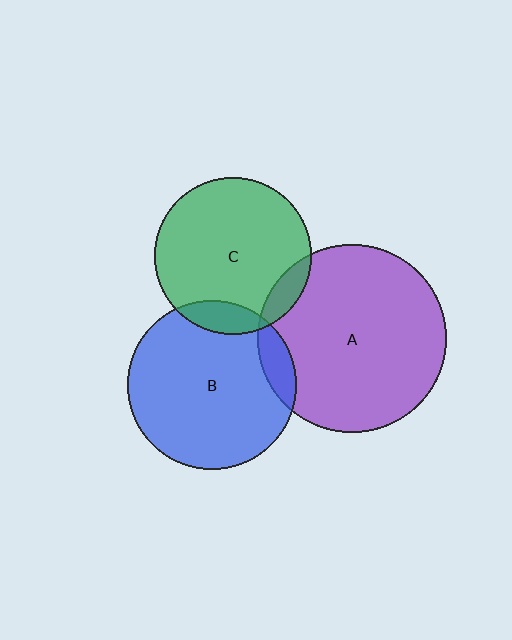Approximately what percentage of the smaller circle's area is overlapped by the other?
Approximately 10%.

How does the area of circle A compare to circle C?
Approximately 1.4 times.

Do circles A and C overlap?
Yes.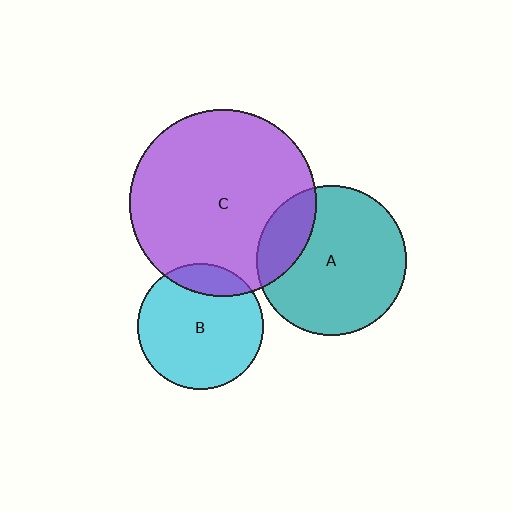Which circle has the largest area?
Circle C (purple).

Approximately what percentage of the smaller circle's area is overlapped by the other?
Approximately 15%.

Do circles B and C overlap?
Yes.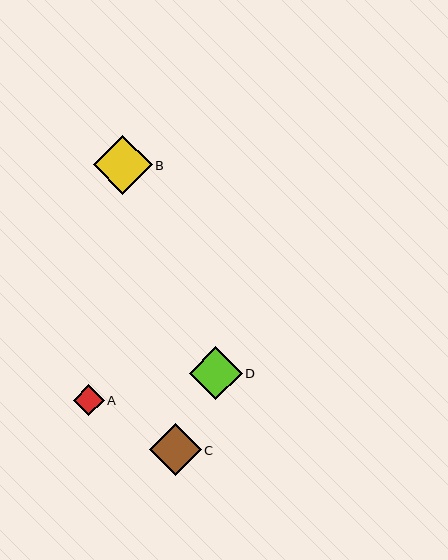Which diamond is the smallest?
Diamond A is the smallest with a size of approximately 31 pixels.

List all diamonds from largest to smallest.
From largest to smallest: B, D, C, A.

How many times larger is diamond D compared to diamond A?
Diamond D is approximately 1.7 times the size of diamond A.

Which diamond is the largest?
Diamond B is the largest with a size of approximately 59 pixels.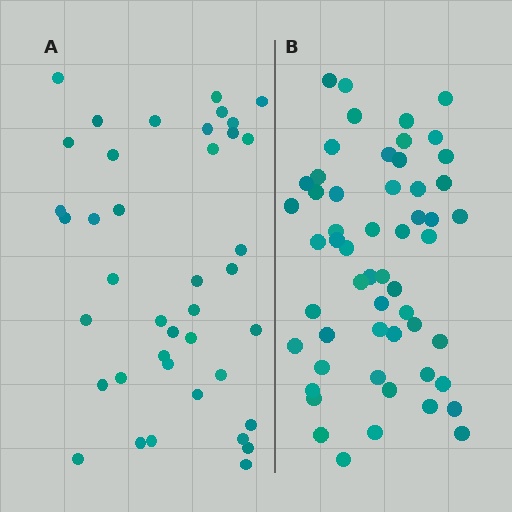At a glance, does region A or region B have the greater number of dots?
Region B (the right region) has more dots.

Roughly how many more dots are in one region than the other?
Region B has approximately 15 more dots than region A.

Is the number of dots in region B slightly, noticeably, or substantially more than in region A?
Region B has noticeably more, but not dramatically so. The ratio is roughly 1.4 to 1.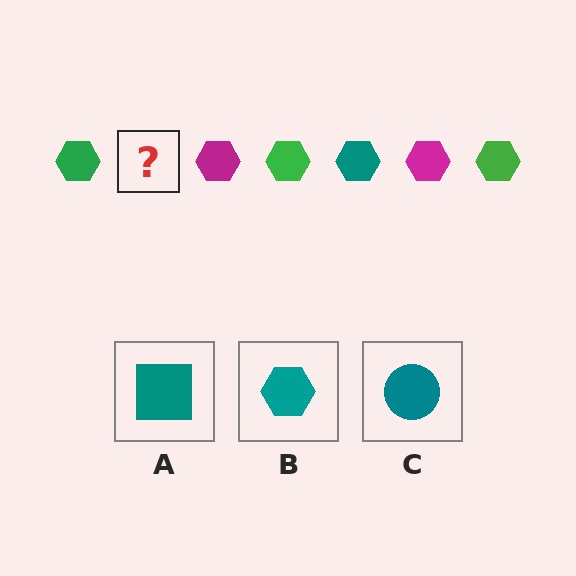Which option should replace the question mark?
Option B.